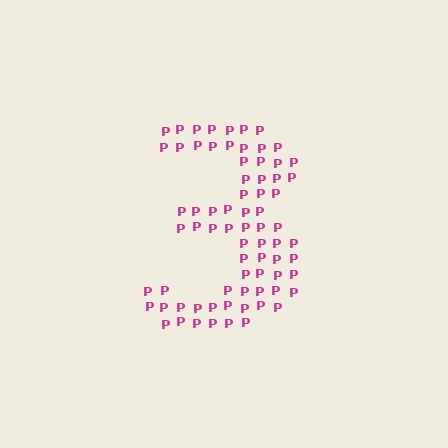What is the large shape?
The large shape is the digit 3.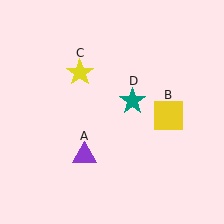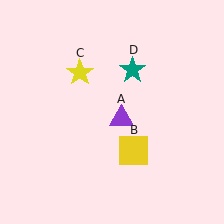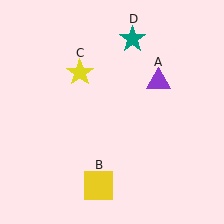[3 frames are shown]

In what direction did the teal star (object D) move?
The teal star (object D) moved up.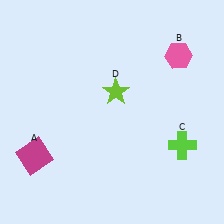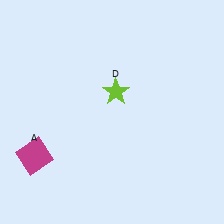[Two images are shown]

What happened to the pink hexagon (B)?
The pink hexagon (B) was removed in Image 2. It was in the top-right area of Image 1.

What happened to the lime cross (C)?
The lime cross (C) was removed in Image 2. It was in the bottom-right area of Image 1.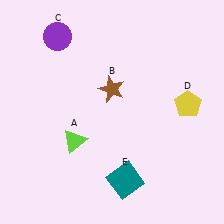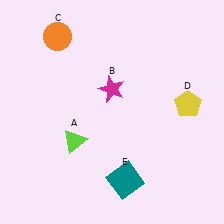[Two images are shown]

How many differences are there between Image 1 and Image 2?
There are 2 differences between the two images.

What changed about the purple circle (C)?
In Image 1, C is purple. In Image 2, it changed to orange.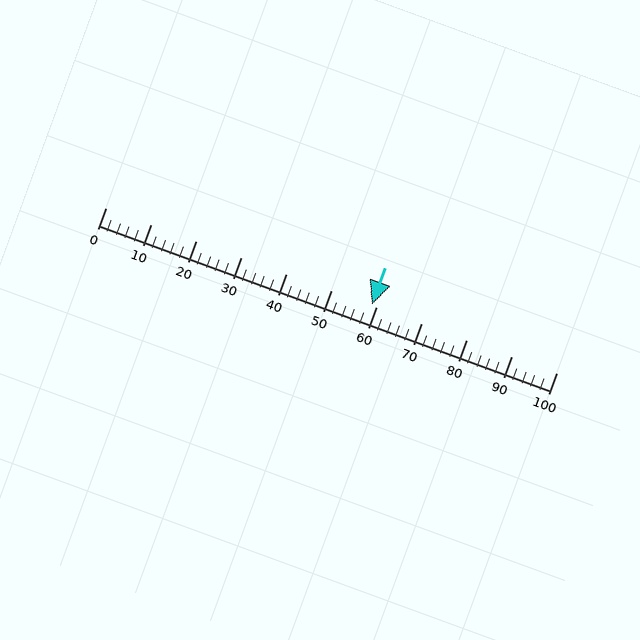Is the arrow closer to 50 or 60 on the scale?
The arrow is closer to 60.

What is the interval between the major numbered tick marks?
The major tick marks are spaced 10 units apart.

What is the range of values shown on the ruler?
The ruler shows values from 0 to 100.